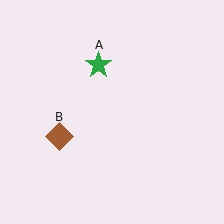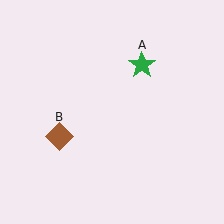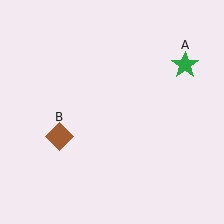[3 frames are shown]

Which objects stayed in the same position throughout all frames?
Brown diamond (object B) remained stationary.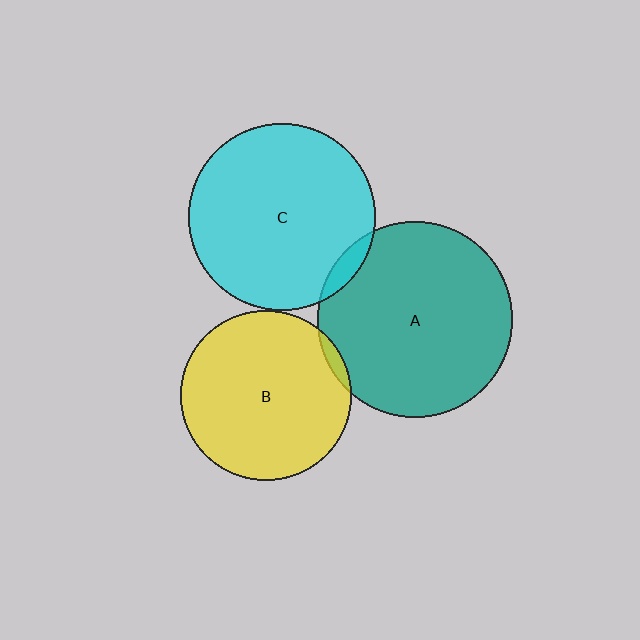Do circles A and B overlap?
Yes.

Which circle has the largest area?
Circle A (teal).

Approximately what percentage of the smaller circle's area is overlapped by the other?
Approximately 5%.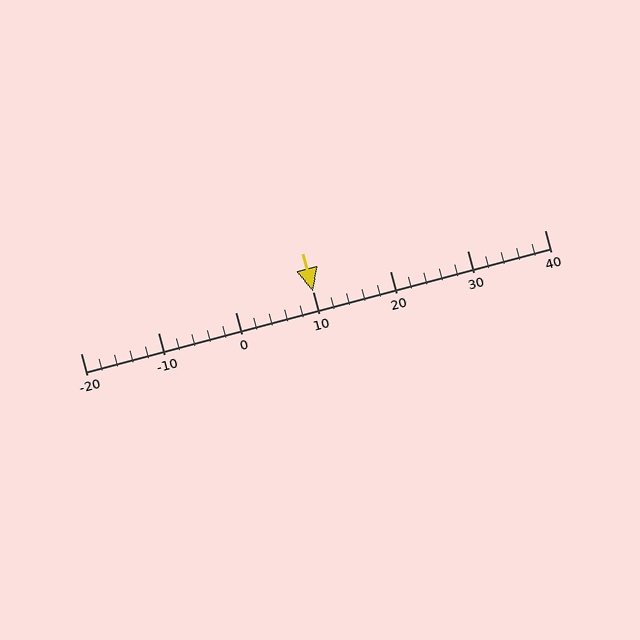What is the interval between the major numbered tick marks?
The major tick marks are spaced 10 units apart.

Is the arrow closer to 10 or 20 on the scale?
The arrow is closer to 10.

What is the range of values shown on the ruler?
The ruler shows values from -20 to 40.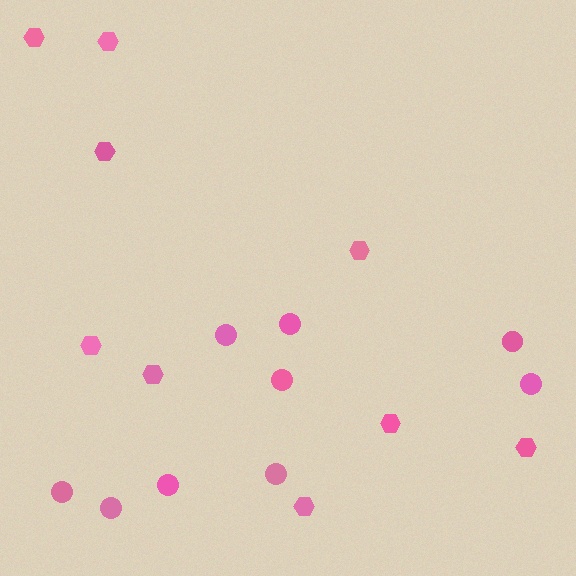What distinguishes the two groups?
There are 2 groups: one group of hexagons (9) and one group of circles (9).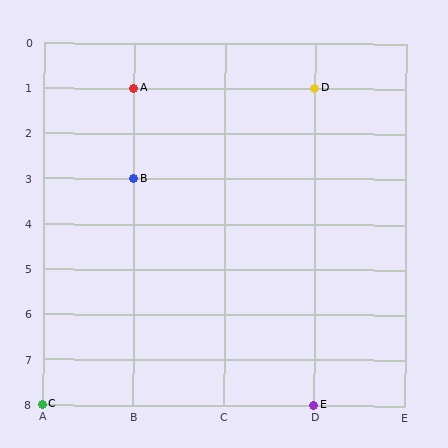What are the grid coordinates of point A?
Point A is at grid coordinates (B, 1).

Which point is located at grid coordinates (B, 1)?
Point A is at (B, 1).